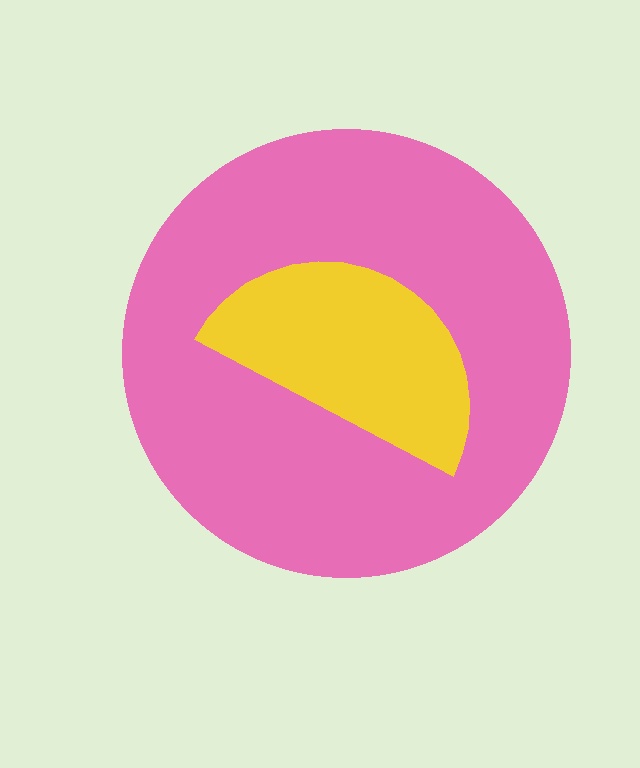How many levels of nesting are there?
2.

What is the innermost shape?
The yellow semicircle.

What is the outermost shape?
The pink circle.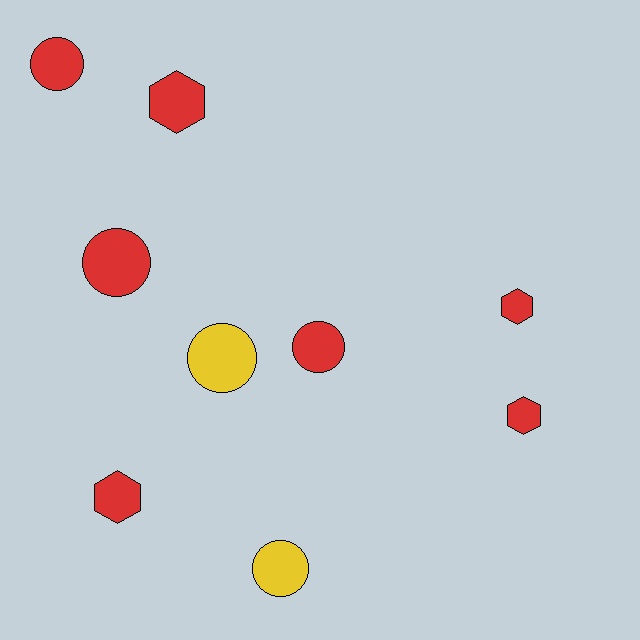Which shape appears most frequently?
Circle, with 5 objects.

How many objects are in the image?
There are 9 objects.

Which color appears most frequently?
Red, with 7 objects.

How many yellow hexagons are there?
There are no yellow hexagons.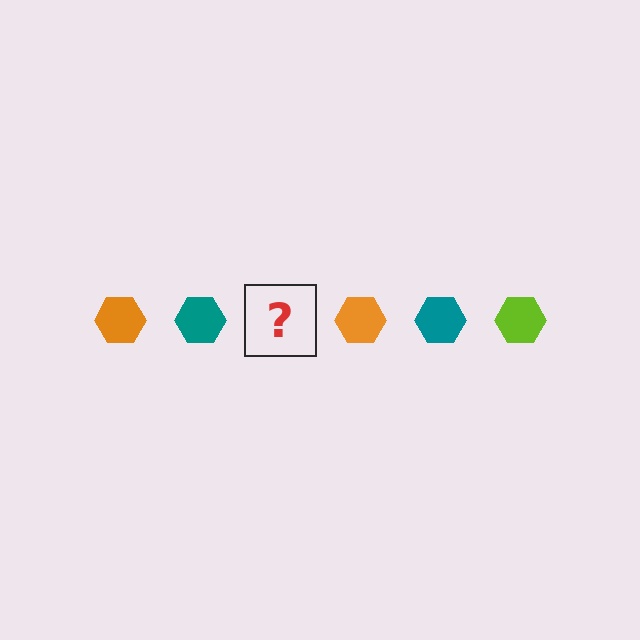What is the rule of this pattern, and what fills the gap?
The rule is that the pattern cycles through orange, teal, lime hexagons. The gap should be filled with a lime hexagon.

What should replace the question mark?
The question mark should be replaced with a lime hexagon.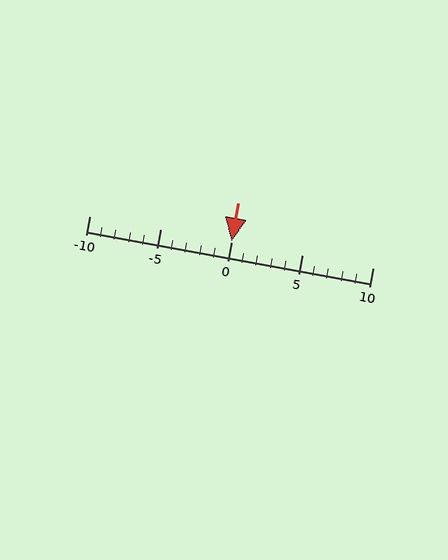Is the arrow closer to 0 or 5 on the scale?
The arrow is closer to 0.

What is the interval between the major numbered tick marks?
The major tick marks are spaced 5 units apart.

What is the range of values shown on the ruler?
The ruler shows values from -10 to 10.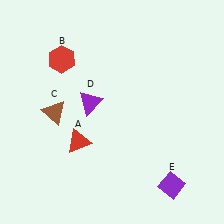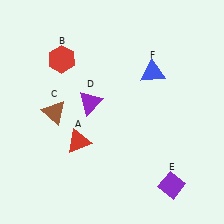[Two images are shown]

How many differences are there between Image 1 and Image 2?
There is 1 difference between the two images.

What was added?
A blue triangle (F) was added in Image 2.